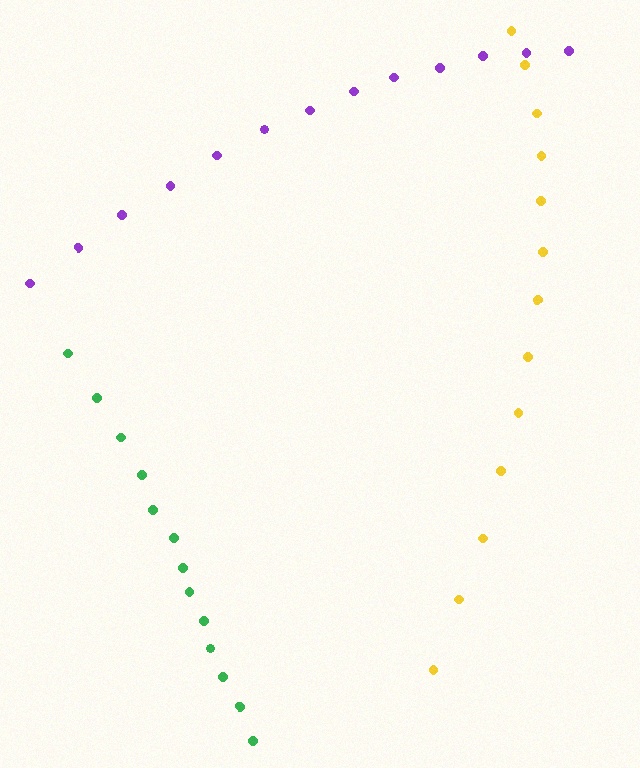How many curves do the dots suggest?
There are 3 distinct paths.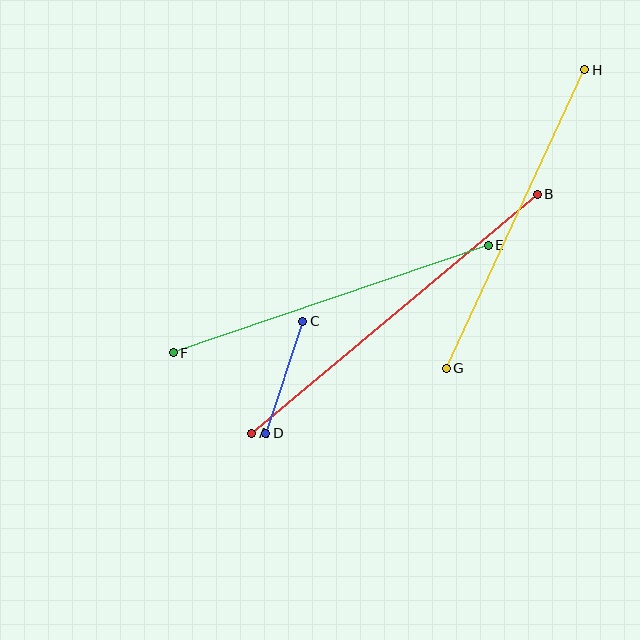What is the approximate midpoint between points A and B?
The midpoint is at approximately (395, 314) pixels.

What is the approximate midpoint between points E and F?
The midpoint is at approximately (331, 299) pixels.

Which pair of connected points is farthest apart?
Points A and B are farthest apart.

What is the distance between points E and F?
The distance is approximately 333 pixels.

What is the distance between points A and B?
The distance is approximately 372 pixels.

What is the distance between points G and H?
The distance is approximately 329 pixels.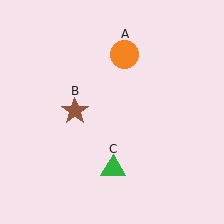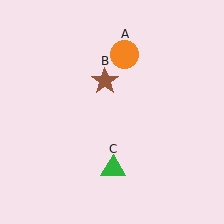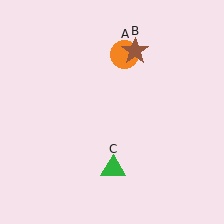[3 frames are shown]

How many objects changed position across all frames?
1 object changed position: brown star (object B).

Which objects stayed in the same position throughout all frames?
Orange circle (object A) and green triangle (object C) remained stationary.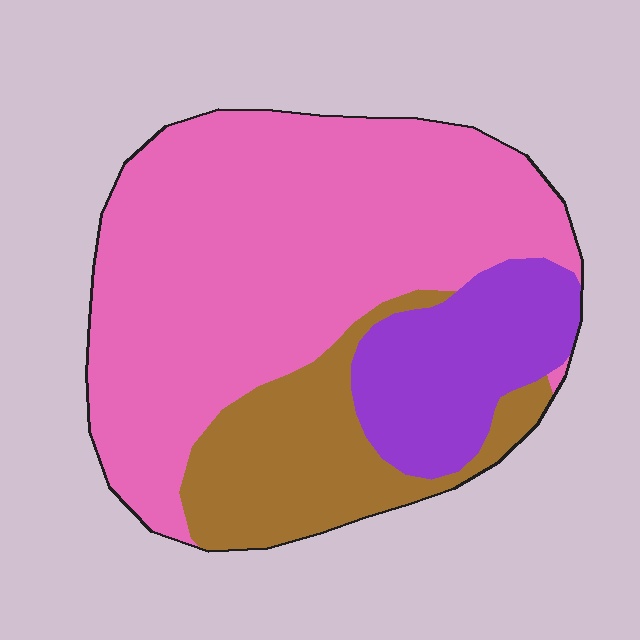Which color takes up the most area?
Pink, at roughly 60%.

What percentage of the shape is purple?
Purple covers 18% of the shape.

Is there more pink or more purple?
Pink.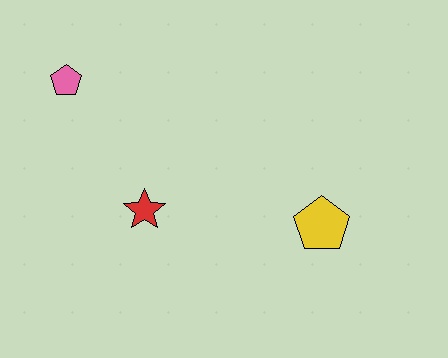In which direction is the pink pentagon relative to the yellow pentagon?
The pink pentagon is to the left of the yellow pentagon.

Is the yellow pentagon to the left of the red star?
No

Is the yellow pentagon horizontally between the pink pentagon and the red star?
No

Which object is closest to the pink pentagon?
The red star is closest to the pink pentagon.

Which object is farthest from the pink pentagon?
The yellow pentagon is farthest from the pink pentagon.